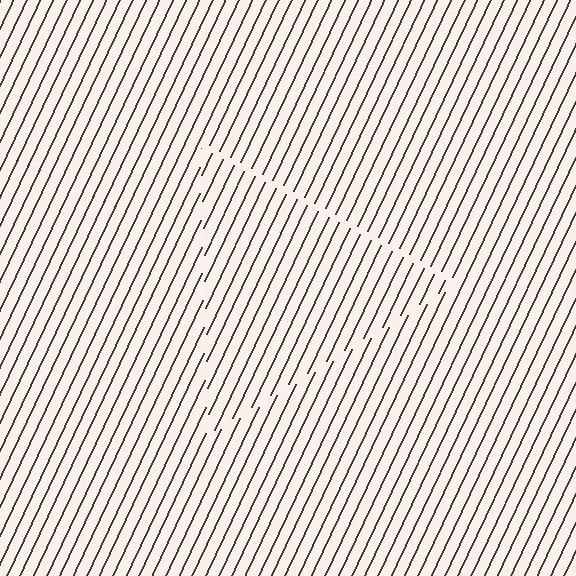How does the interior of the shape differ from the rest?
The interior of the shape contains the same grating, shifted by half a period — the contour is defined by the phase discontinuity where line-ends from the inner and outer gratings abut.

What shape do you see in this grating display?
An illusory triangle. The interior of the shape contains the same grating, shifted by half a period — the contour is defined by the phase discontinuity where line-ends from the inner and outer gratings abut.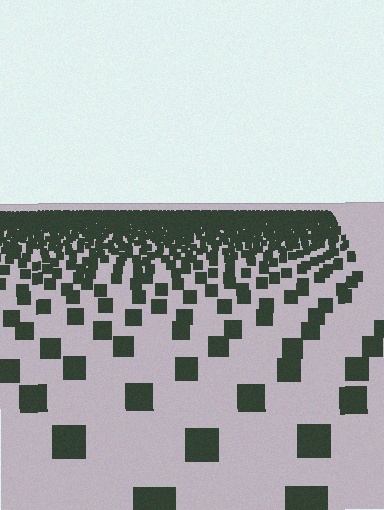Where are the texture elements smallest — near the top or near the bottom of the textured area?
Near the top.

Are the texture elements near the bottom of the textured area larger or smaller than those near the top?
Larger. Near the bottom, elements are closer to the viewer and appear at a bigger on-screen size.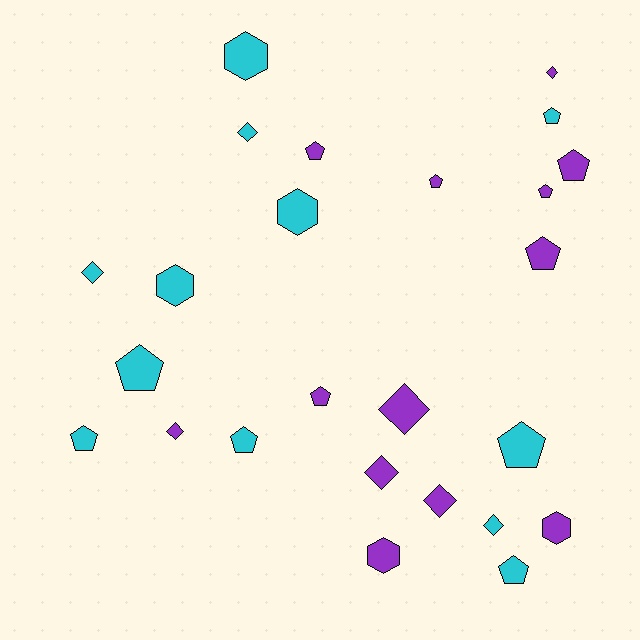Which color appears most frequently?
Purple, with 13 objects.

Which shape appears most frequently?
Pentagon, with 12 objects.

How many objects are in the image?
There are 25 objects.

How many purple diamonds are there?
There are 5 purple diamonds.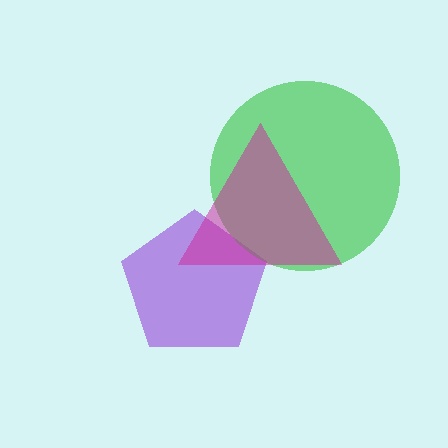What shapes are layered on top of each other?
The layered shapes are: a purple pentagon, a green circle, a magenta triangle.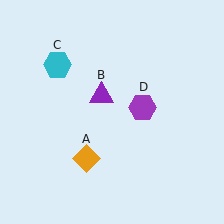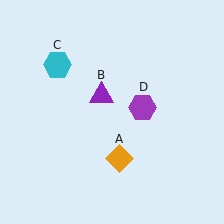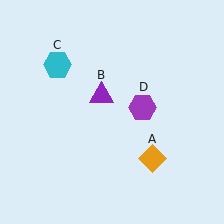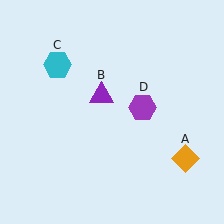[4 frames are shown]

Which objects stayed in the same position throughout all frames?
Purple triangle (object B) and cyan hexagon (object C) and purple hexagon (object D) remained stationary.